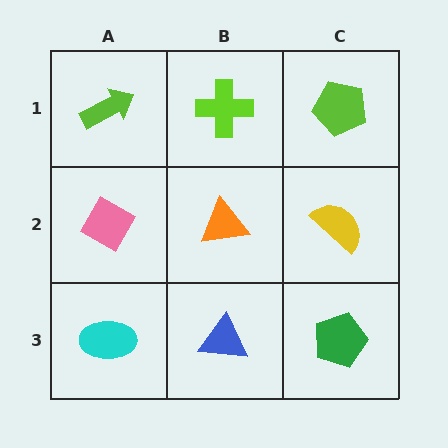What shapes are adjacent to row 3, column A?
A pink diamond (row 2, column A), a blue triangle (row 3, column B).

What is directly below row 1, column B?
An orange triangle.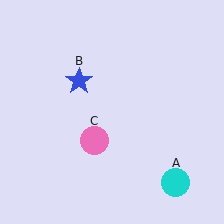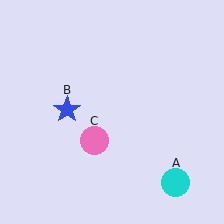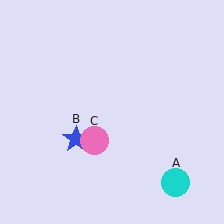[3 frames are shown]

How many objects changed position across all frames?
1 object changed position: blue star (object B).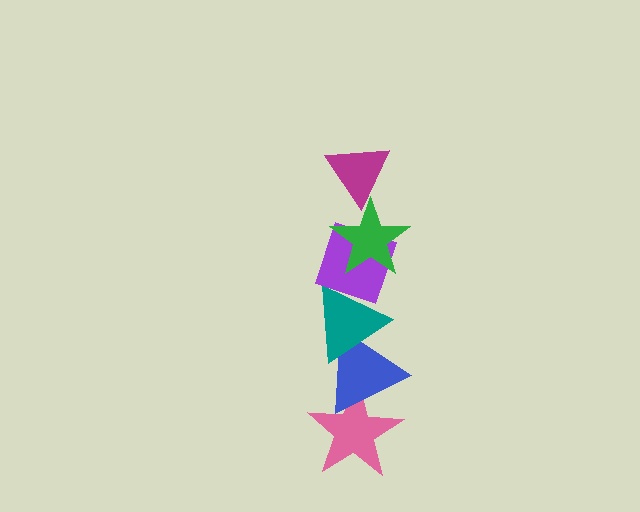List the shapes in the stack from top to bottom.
From top to bottom: the magenta triangle, the green star, the purple diamond, the teal triangle, the blue triangle, the pink star.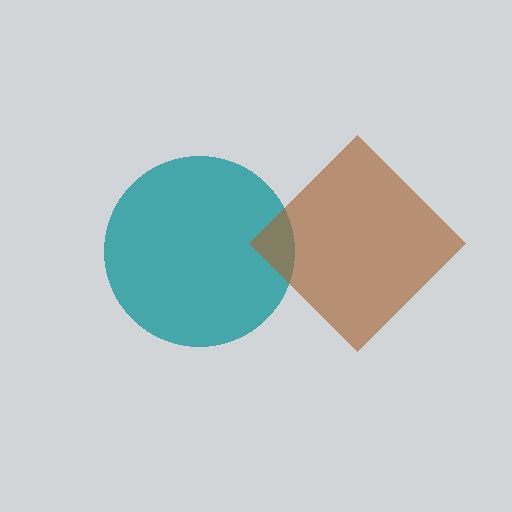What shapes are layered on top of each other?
The layered shapes are: a teal circle, a brown diamond.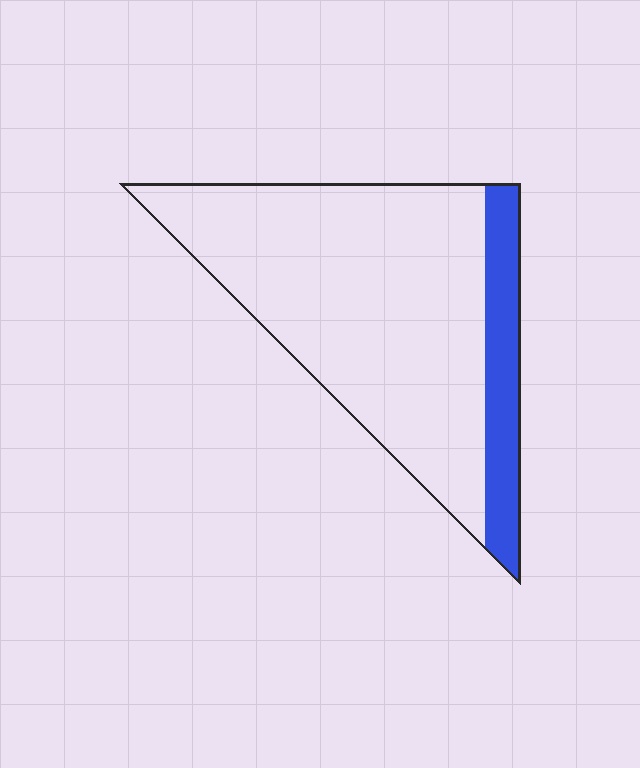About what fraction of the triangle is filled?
About one sixth (1/6).